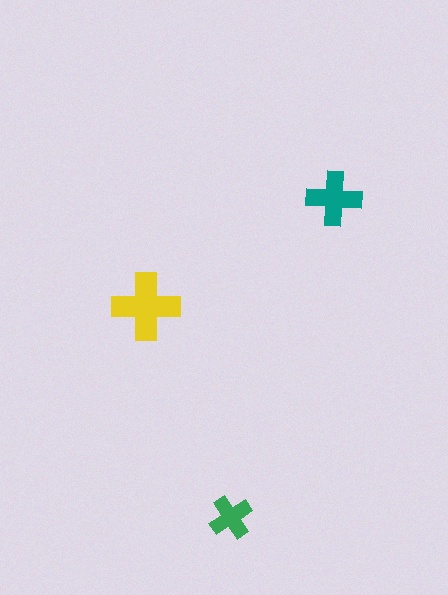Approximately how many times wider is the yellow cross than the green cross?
About 1.5 times wider.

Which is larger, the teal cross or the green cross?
The teal one.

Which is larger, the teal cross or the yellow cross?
The yellow one.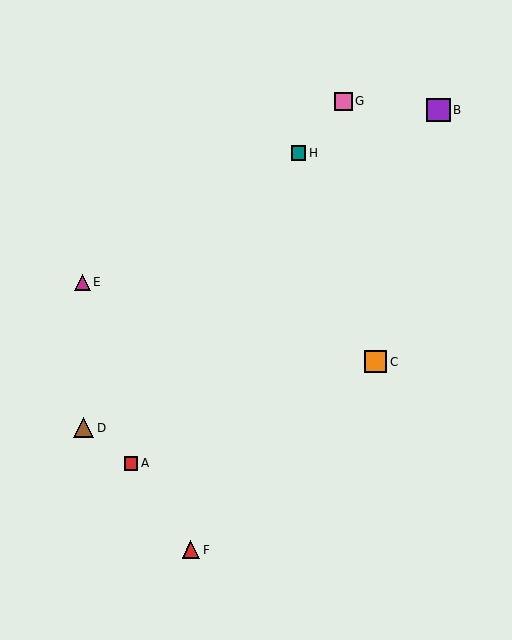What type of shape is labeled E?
Shape E is a magenta triangle.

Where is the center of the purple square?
The center of the purple square is at (439, 110).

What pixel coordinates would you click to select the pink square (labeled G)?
Click at (343, 101) to select the pink square G.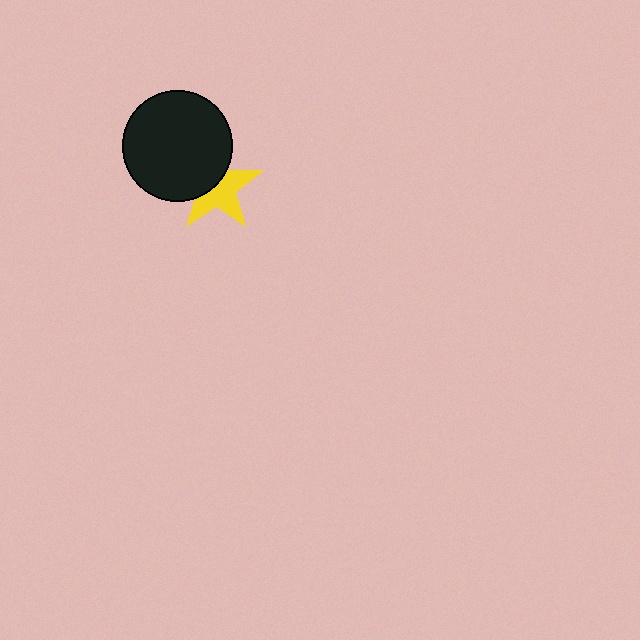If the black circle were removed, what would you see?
You would see the complete yellow star.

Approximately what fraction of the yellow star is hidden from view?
Roughly 43% of the yellow star is hidden behind the black circle.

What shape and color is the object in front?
The object in front is a black circle.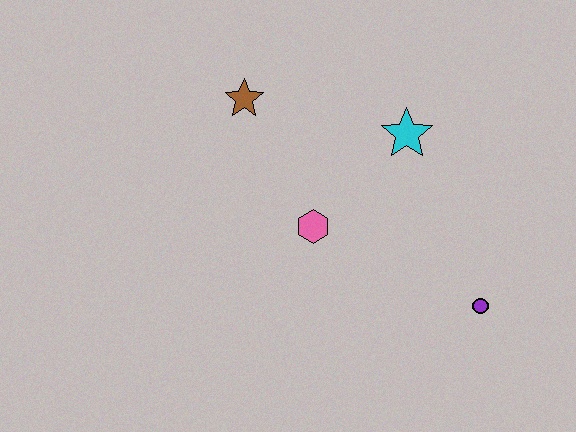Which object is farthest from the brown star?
The purple circle is farthest from the brown star.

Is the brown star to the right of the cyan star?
No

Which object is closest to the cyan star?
The pink hexagon is closest to the cyan star.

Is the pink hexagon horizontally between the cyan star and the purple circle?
No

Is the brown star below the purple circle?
No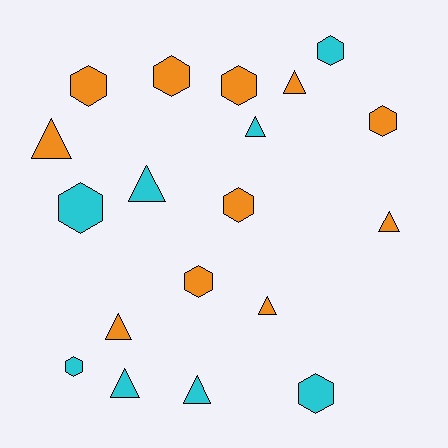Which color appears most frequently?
Orange, with 11 objects.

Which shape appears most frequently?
Hexagon, with 10 objects.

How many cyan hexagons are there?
There are 4 cyan hexagons.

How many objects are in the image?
There are 19 objects.